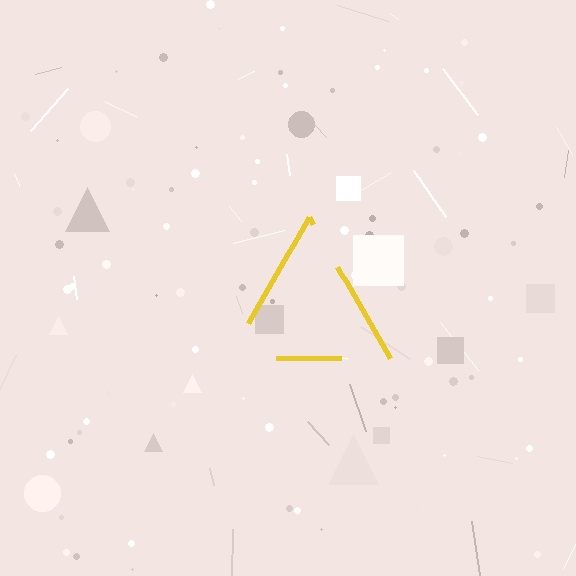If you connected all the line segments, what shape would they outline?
They would outline a triangle.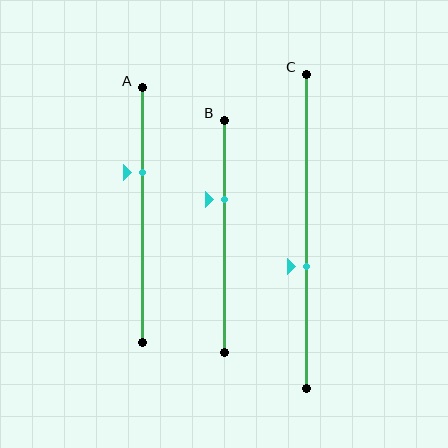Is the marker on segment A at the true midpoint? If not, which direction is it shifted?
No, the marker on segment A is shifted upward by about 17% of the segment length.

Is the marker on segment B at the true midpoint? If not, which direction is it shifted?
No, the marker on segment B is shifted upward by about 16% of the segment length.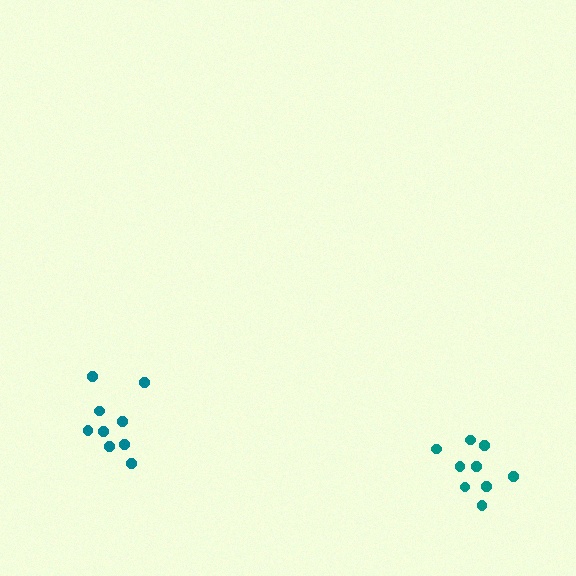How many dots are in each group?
Group 1: 9 dots, Group 2: 9 dots (18 total).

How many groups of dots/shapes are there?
There are 2 groups.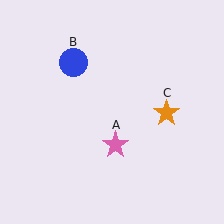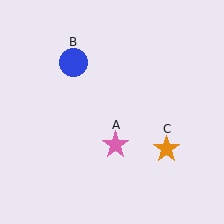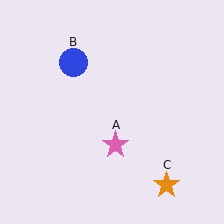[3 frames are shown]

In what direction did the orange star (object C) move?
The orange star (object C) moved down.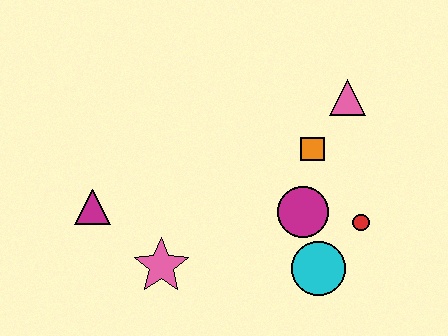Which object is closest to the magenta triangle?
The pink star is closest to the magenta triangle.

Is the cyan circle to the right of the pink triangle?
No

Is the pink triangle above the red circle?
Yes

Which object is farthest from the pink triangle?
The magenta triangle is farthest from the pink triangle.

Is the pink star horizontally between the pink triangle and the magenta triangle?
Yes